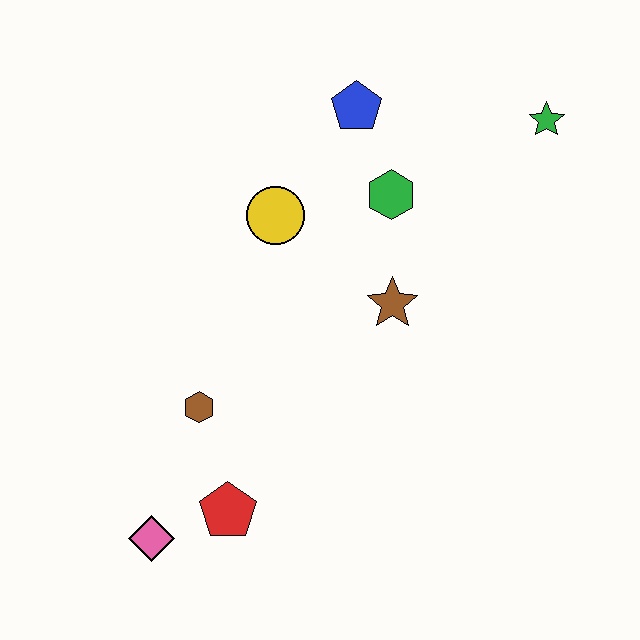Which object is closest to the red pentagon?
The pink diamond is closest to the red pentagon.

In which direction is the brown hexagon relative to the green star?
The brown hexagon is to the left of the green star.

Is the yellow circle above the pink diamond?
Yes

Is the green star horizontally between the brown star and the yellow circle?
No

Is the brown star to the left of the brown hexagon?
No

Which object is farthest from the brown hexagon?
The green star is farthest from the brown hexagon.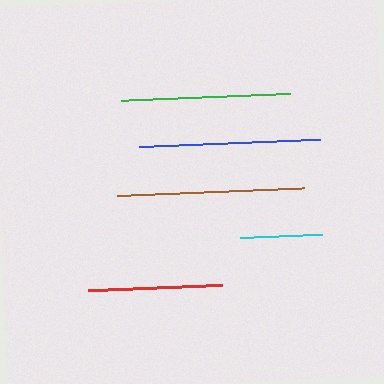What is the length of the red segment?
The red segment is approximately 133 pixels long.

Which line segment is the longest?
The brown line is the longest at approximately 188 pixels.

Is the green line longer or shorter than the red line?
The green line is longer than the red line.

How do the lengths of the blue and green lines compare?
The blue and green lines are approximately the same length.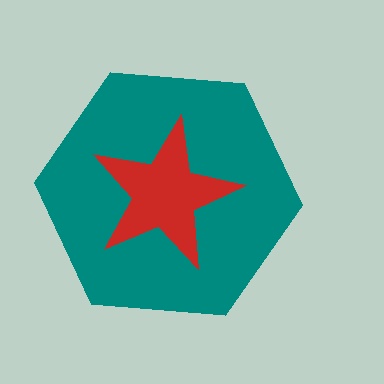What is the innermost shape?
The red star.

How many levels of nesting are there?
2.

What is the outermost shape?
The teal hexagon.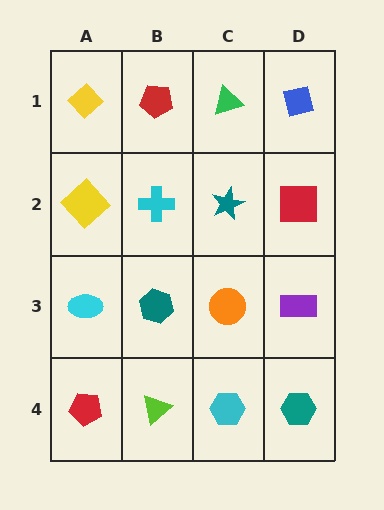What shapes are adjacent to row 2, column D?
A blue square (row 1, column D), a purple rectangle (row 3, column D), a teal star (row 2, column C).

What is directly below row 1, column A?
A yellow diamond.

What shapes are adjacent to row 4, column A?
A cyan ellipse (row 3, column A), a lime triangle (row 4, column B).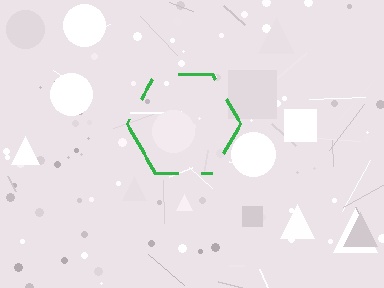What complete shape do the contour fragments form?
The contour fragments form a hexagon.